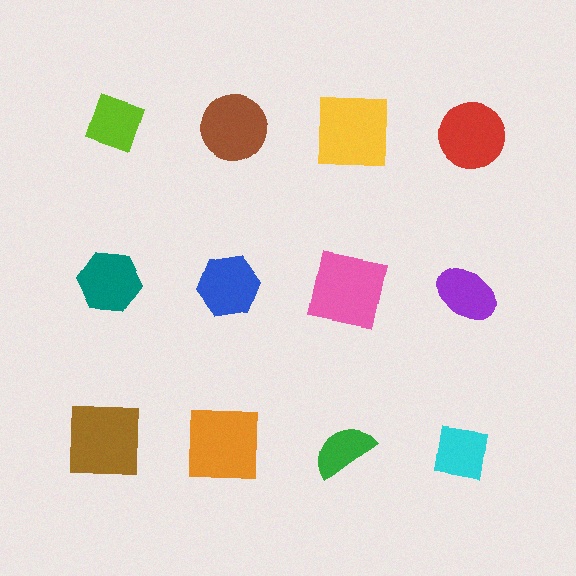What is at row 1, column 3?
A yellow square.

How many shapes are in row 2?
4 shapes.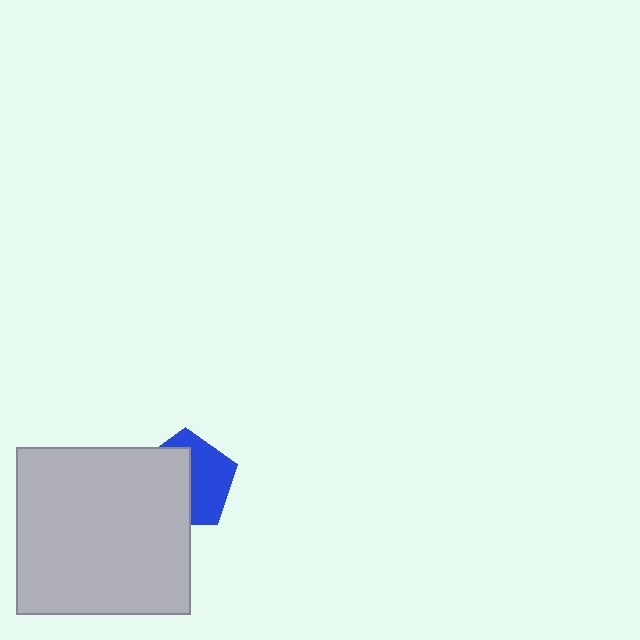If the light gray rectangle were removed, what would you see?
You would see the complete blue pentagon.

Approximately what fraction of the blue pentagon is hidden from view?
Roughly 52% of the blue pentagon is hidden behind the light gray rectangle.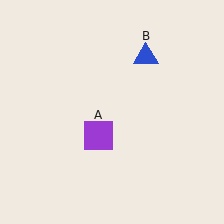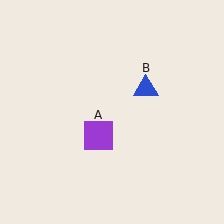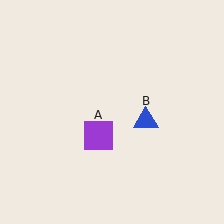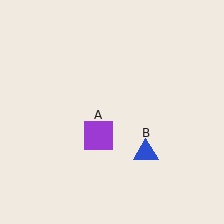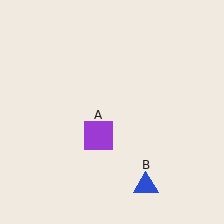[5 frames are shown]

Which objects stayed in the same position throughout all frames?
Purple square (object A) remained stationary.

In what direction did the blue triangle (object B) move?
The blue triangle (object B) moved down.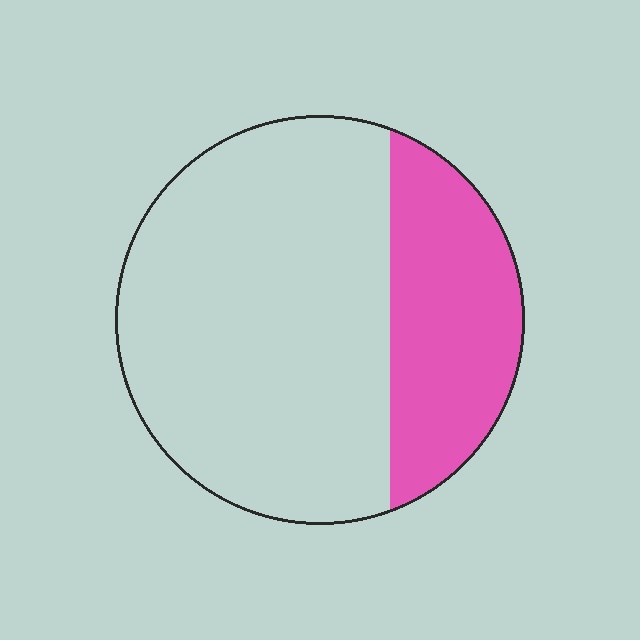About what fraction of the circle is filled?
About one quarter (1/4).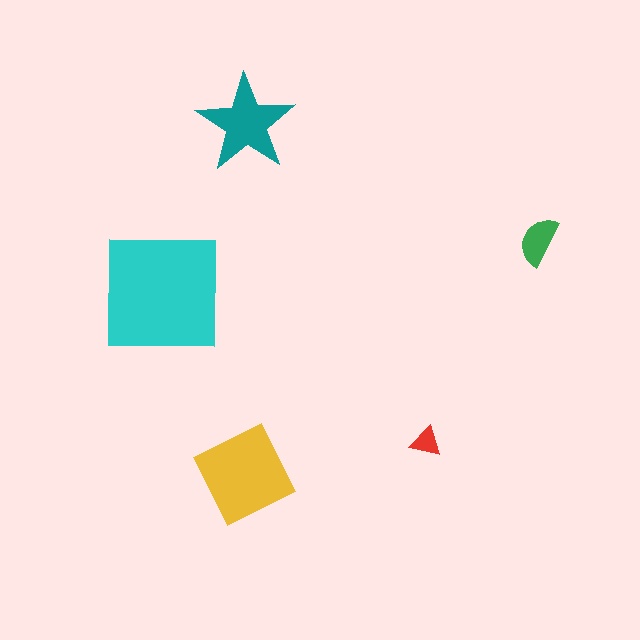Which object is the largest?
The cyan square.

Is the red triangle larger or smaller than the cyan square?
Smaller.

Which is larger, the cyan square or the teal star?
The cyan square.